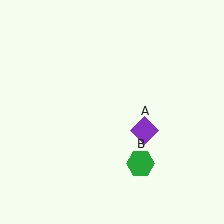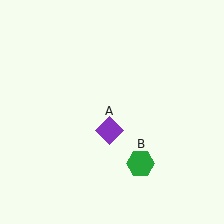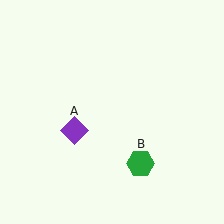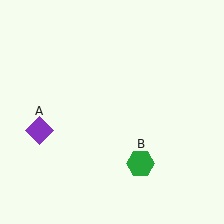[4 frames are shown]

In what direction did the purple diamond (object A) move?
The purple diamond (object A) moved left.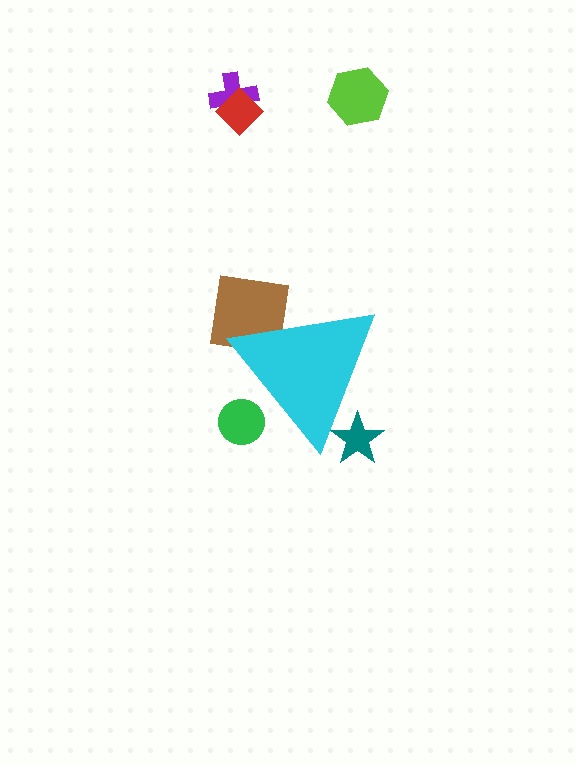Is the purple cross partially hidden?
No, the purple cross is fully visible.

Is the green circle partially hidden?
Yes, the green circle is partially hidden behind the cyan triangle.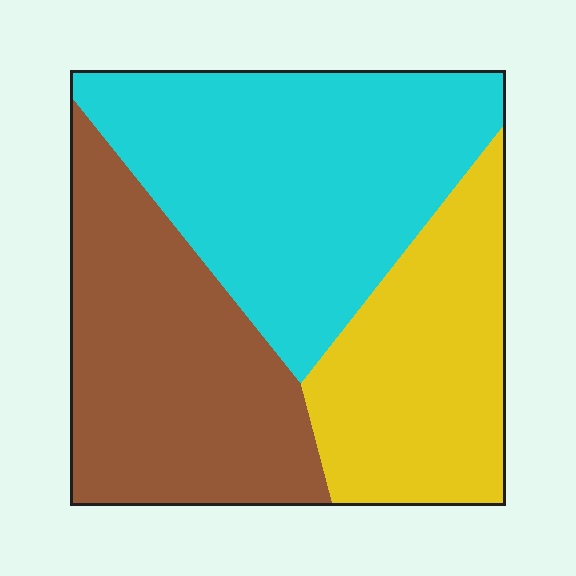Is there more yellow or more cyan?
Cyan.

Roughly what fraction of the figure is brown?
Brown takes up about one third (1/3) of the figure.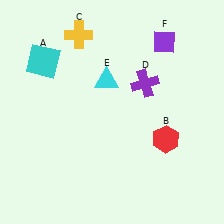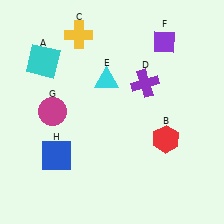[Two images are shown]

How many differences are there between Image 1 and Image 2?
There are 2 differences between the two images.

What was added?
A magenta circle (G), a blue square (H) were added in Image 2.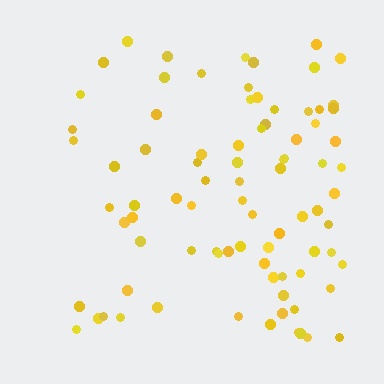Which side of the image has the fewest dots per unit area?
The left.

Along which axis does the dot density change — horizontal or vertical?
Horizontal.